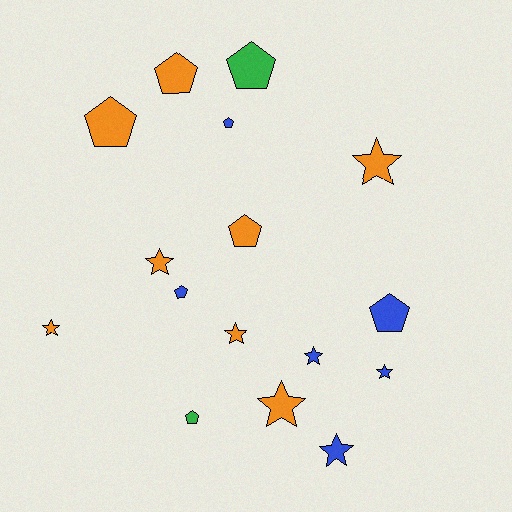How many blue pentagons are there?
There are 3 blue pentagons.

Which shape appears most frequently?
Star, with 8 objects.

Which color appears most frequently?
Orange, with 8 objects.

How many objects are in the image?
There are 16 objects.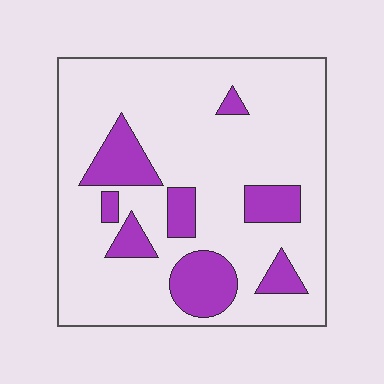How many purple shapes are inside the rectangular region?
8.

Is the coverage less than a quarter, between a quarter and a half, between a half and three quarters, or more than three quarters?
Less than a quarter.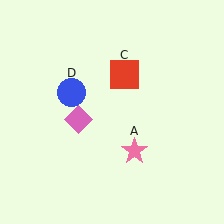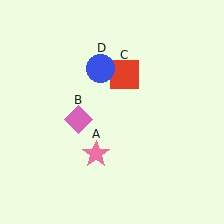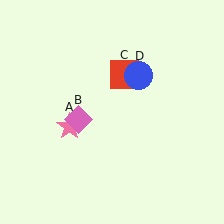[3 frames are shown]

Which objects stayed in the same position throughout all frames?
Pink diamond (object B) and red square (object C) remained stationary.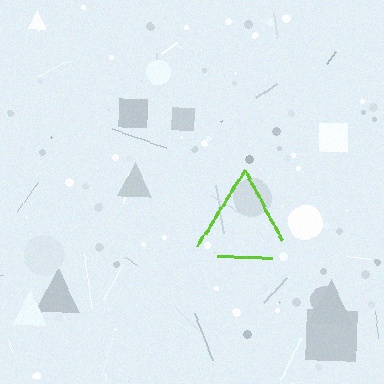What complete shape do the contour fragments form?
The contour fragments form a triangle.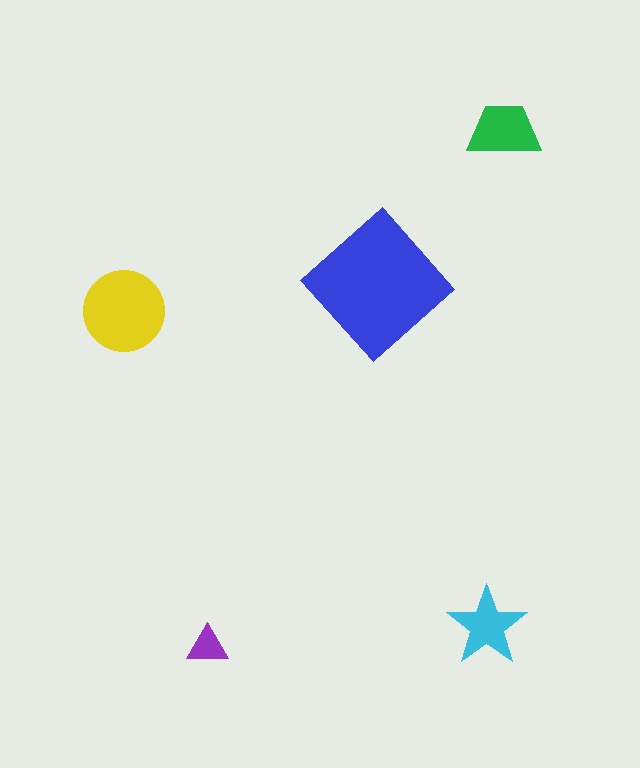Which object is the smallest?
The purple triangle.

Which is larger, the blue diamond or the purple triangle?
The blue diamond.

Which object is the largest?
The blue diamond.